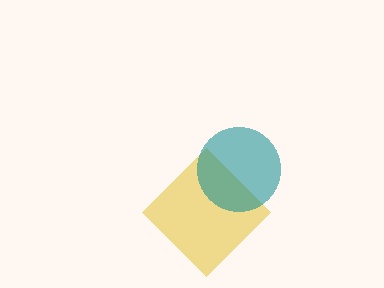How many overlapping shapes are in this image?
There are 2 overlapping shapes in the image.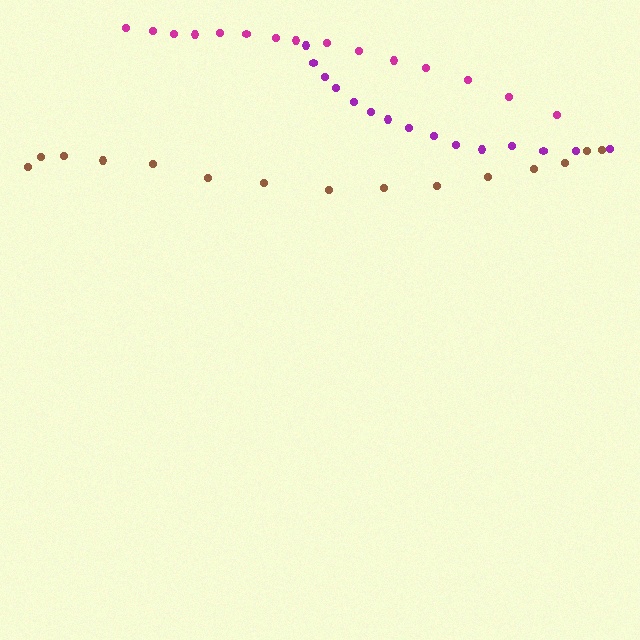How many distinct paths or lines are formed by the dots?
There are 3 distinct paths.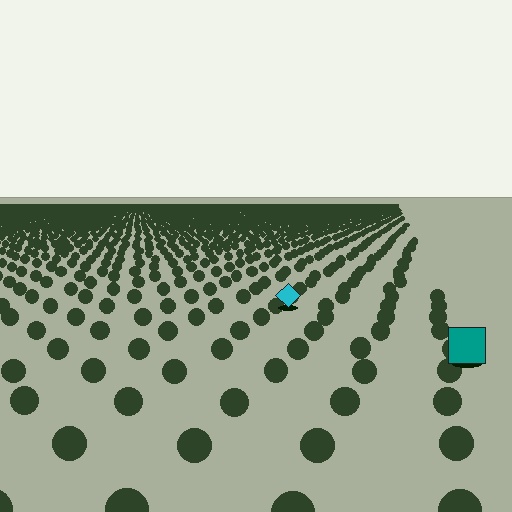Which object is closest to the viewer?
The teal square is closest. The texture marks near it are larger and more spread out.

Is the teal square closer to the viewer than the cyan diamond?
Yes. The teal square is closer — you can tell from the texture gradient: the ground texture is coarser near it.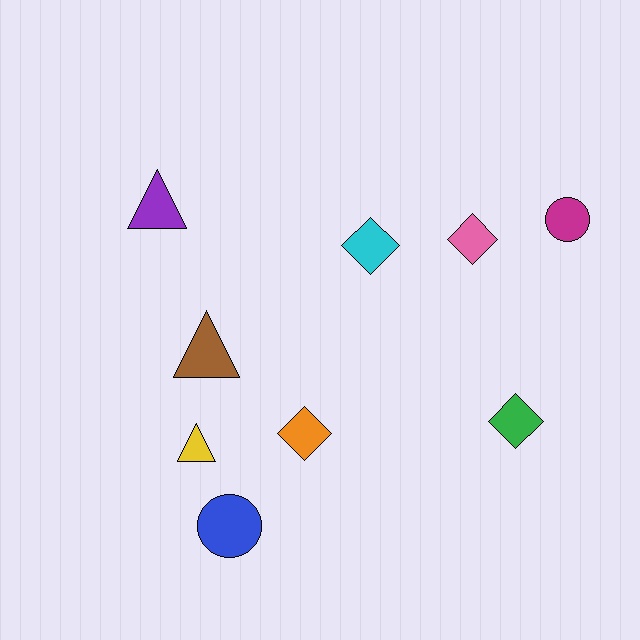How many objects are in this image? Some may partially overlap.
There are 9 objects.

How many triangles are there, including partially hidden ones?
There are 3 triangles.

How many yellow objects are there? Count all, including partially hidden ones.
There is 1 yellow object.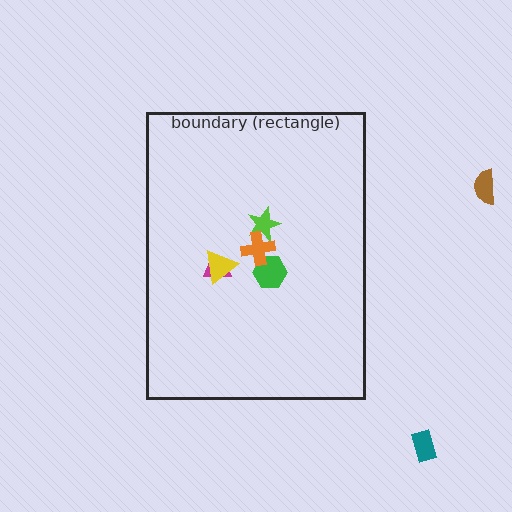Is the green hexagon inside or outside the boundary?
Inside.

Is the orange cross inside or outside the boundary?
Inside.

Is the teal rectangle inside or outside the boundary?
Outside.